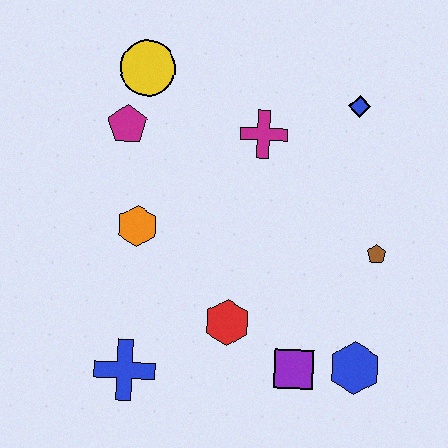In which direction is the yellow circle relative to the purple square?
The yellow circle is above the purple square.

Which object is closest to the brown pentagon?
The blue hexagon is closest to the brown pentagon.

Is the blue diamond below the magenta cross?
No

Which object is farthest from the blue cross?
The blue diamond is farthest from the blue cross.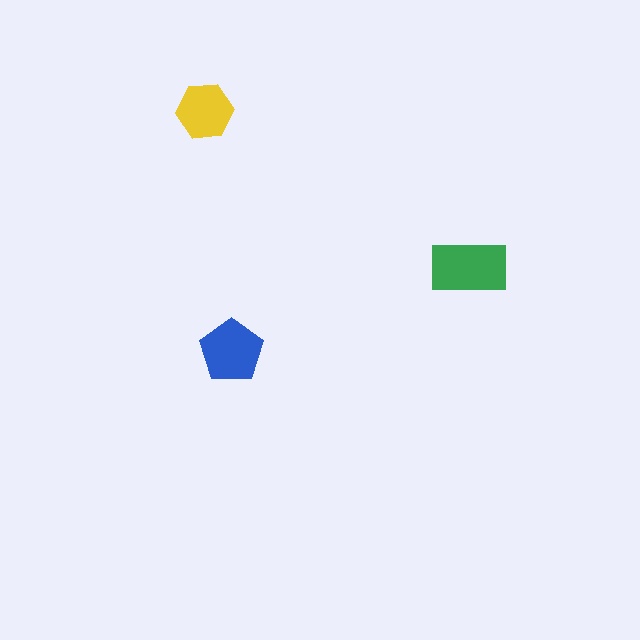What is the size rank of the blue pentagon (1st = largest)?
2nd.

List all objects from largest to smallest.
The green rectangle, the blue pentagon, the yellow hexagon.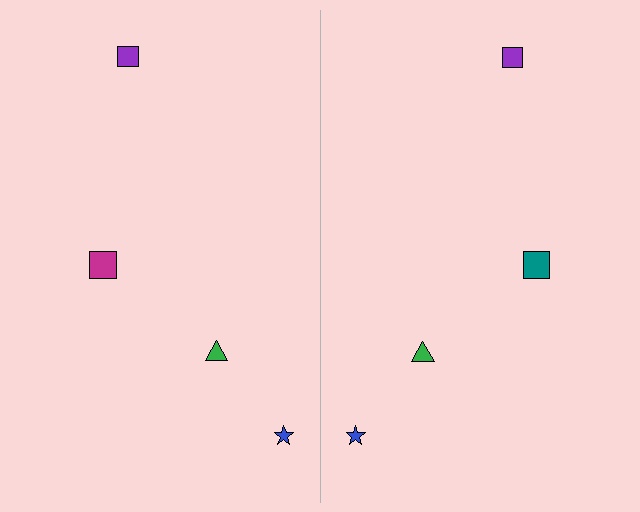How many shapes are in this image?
There are 8 shapes in this image.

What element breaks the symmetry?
The teal square on the right side breaks the symmetry — its mirror counterpart is magenta.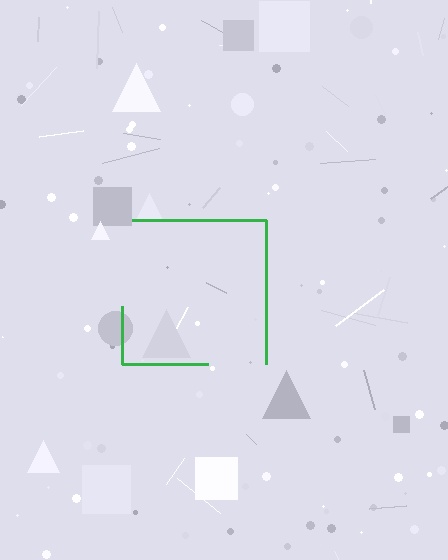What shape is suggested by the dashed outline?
The dashed outline suggests a square.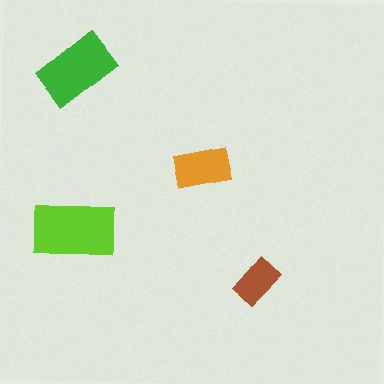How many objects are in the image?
There are 4 objects in the image.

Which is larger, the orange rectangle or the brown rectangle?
The orange one.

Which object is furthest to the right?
The brown rectangle is rightmost.